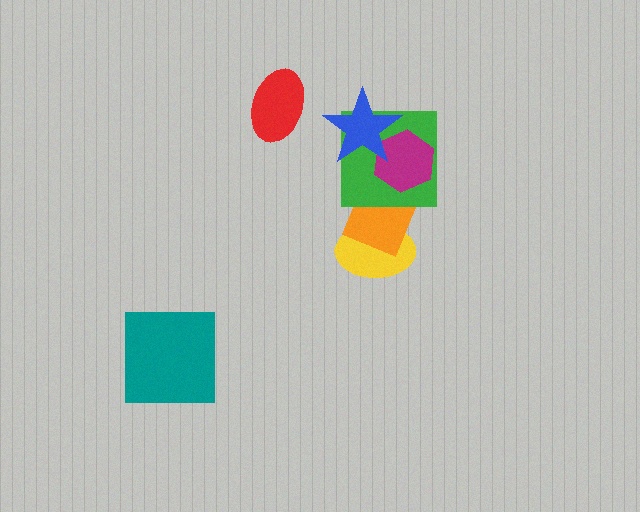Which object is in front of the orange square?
The green square is in front of the orange square.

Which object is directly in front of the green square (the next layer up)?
The magenta hexagon is directly in front of the green square.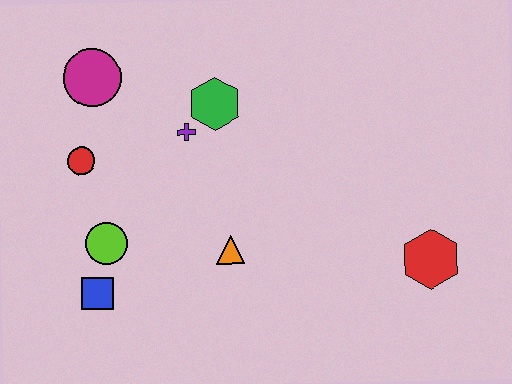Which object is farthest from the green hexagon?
The red hexagon is farthest from the green hexagon.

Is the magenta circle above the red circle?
Yes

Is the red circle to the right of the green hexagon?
No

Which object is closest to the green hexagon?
The purple cross is closest to the green hexagon.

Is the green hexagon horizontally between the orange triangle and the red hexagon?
No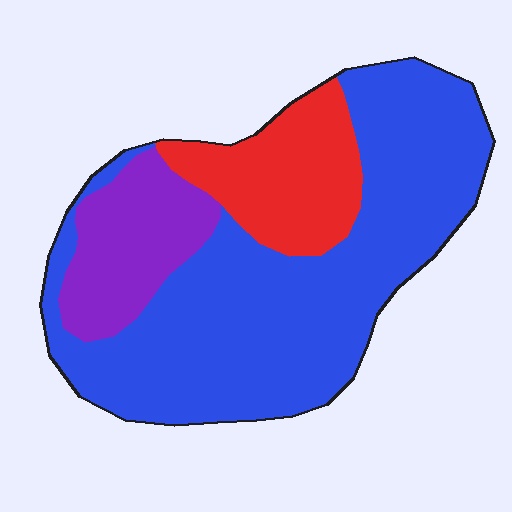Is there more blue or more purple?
Blue.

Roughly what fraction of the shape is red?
Red covers roughly 20% of the shape.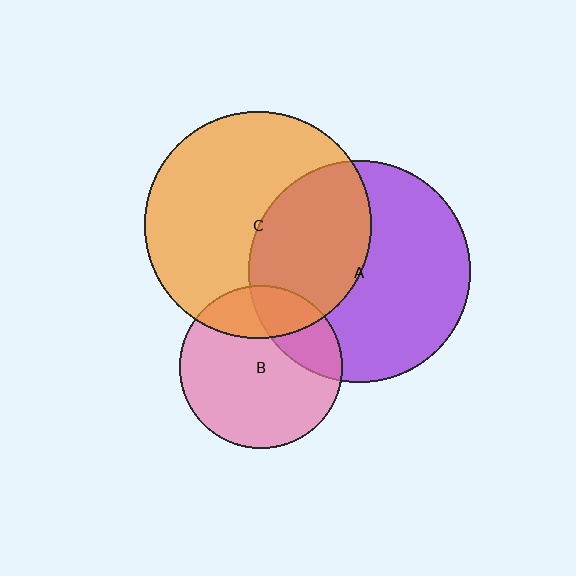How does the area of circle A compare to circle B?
Approximately 1.9 times.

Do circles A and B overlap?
Yes.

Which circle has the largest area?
Circle C (orange).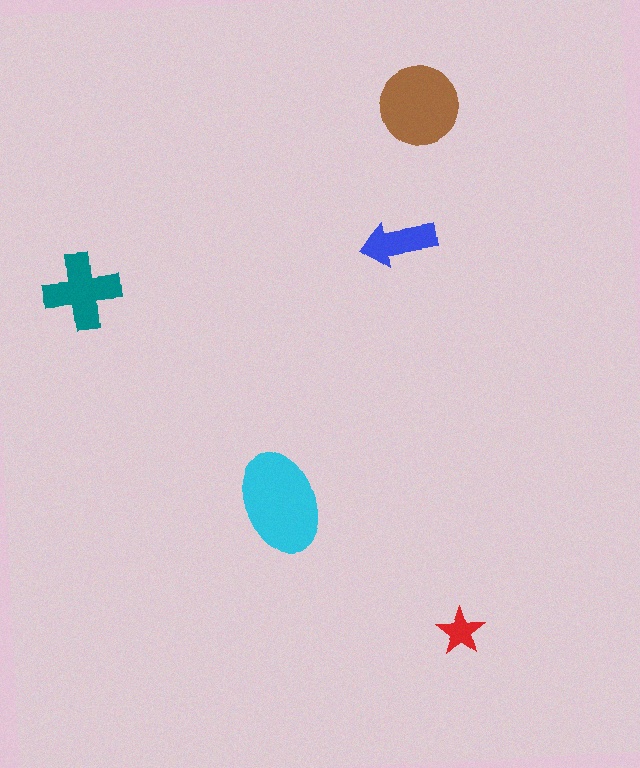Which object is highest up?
The brown circle is topmost.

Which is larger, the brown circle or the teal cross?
The brown circle.